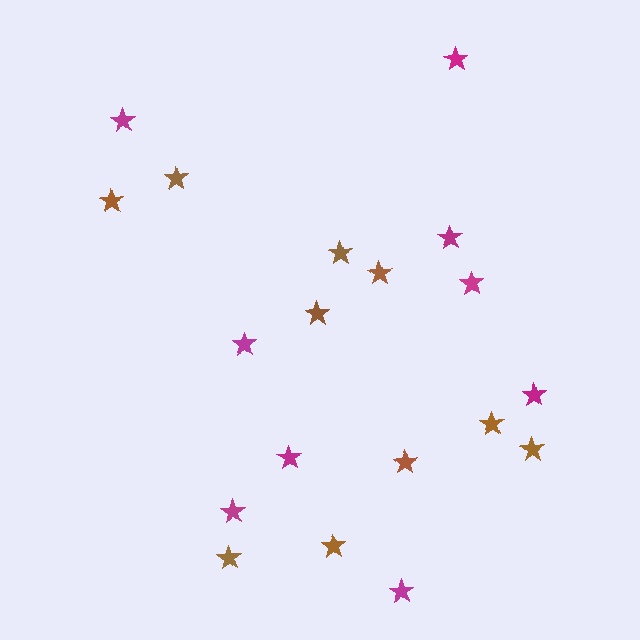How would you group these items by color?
There are 2 groups: one group of magenta stars (9) and one group of brown stars (10).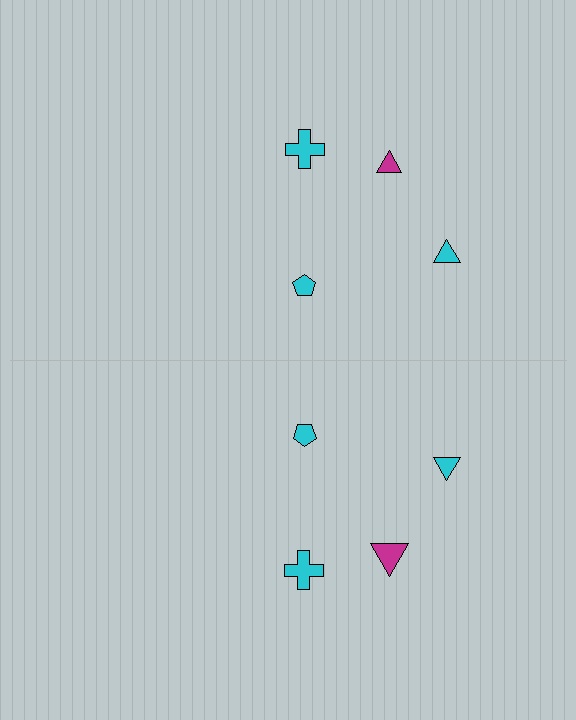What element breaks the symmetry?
The magenta triangle on the bottom side has a different size than its mirror counterpart.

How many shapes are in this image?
There are 8 shapes in this image.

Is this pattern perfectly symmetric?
No, the pattern is not perfectly symmetric. The magenta triangle on the bottom side has a different size than its mirror counterpart.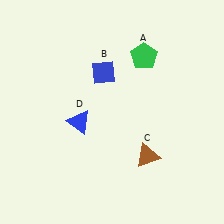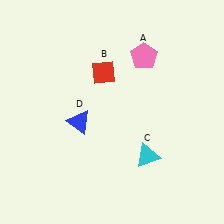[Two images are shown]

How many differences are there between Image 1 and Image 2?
There are 3 differences between the two images.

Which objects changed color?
A changed from green to pink. B changed from blue to red. C changed from brown to cyan.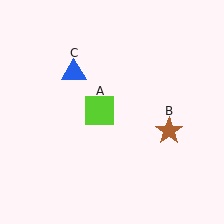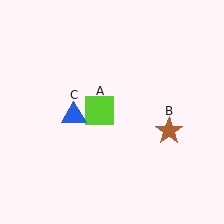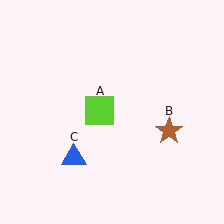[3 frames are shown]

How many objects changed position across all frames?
1 object changed position: blue triangle (object C).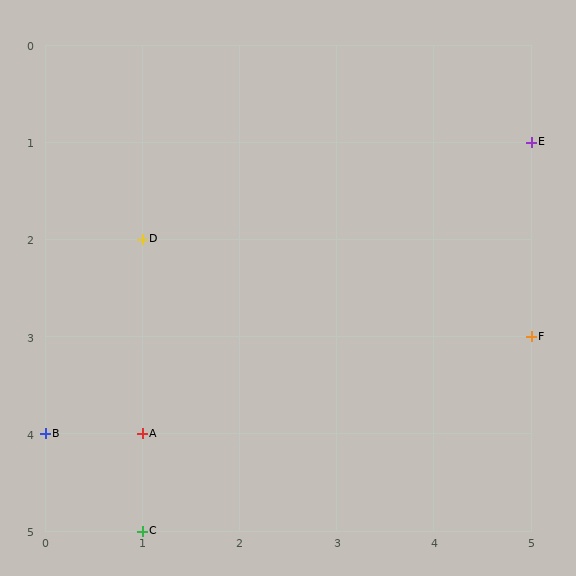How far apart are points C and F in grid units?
Points C and F are 4 columns and 2 rows apart (about 4.5 grid units diagonally).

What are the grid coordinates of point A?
Point A is at grid coordinates (1, 4).